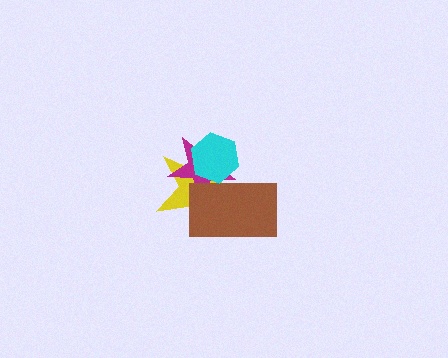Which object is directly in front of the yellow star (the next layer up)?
The magenta star is directly in front of the yellow star.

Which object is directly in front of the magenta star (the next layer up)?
The brown rectangle is directly in front of the magenta star.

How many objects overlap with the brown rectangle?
3 objects overlap with the brown rectangle.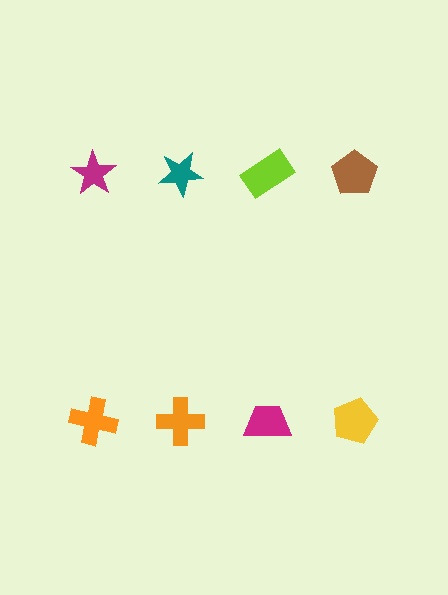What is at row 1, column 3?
A lime rectangle.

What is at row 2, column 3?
A magenta trapezoid.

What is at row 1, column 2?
A teal star.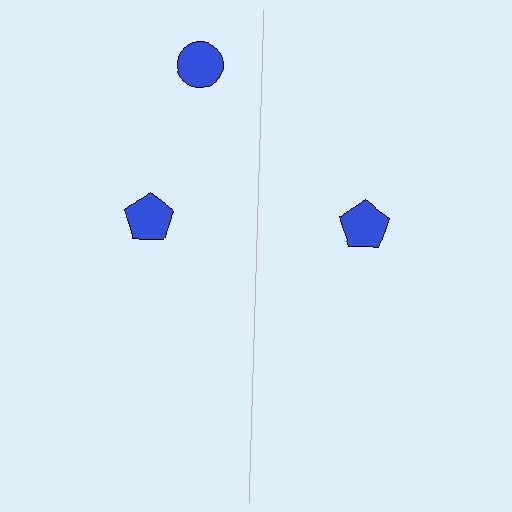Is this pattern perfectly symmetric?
No, the pattern is not perfectly symmetric. A blue circle is missing from the right side.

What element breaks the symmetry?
A blue circle is missing from the right side.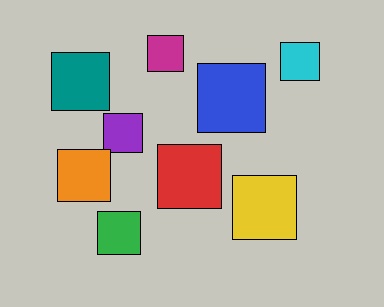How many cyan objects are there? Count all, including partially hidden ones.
There is 1 cyan object.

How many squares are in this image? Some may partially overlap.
There are 9 squares.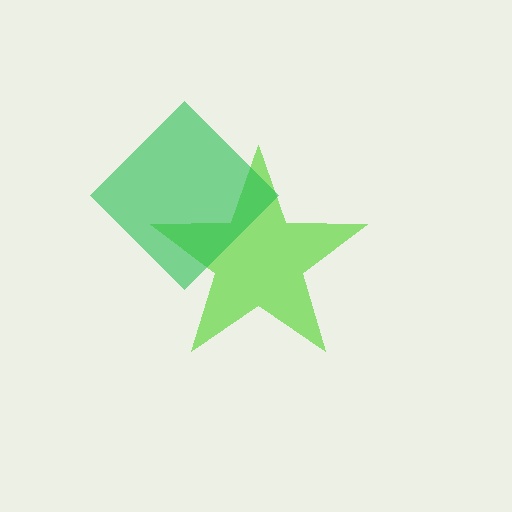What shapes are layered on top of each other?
The layered shapes are: a lime star, a green diamond.